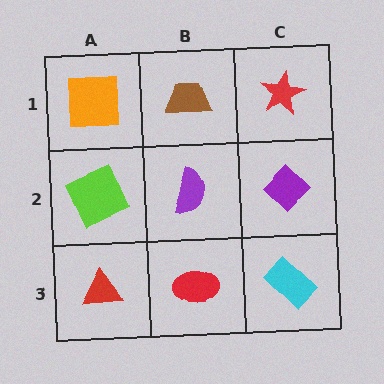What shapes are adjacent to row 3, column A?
A lime square (row 2, column A), a red ellipse (row 3, column B).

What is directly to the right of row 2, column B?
A purple diamond.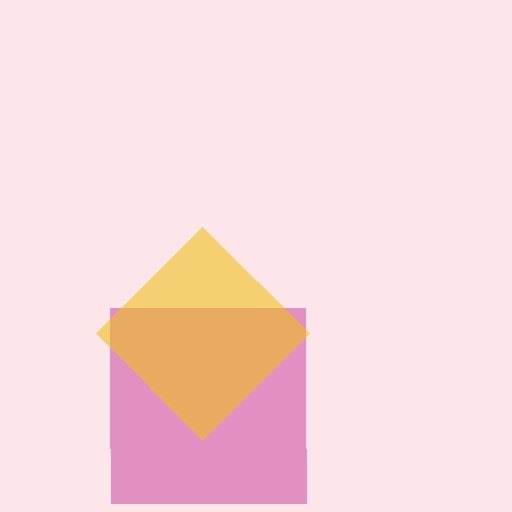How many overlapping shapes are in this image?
There are 2 overlapping shapes in the image.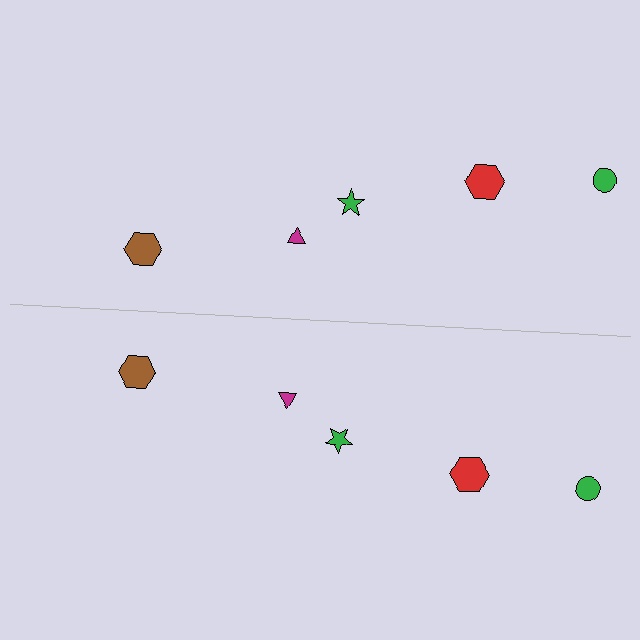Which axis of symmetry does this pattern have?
The pattern has a horizontal axis of symmetry running through the center of the image.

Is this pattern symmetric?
Yes, this pattern has bilateral (reflection) symmetry.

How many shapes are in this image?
There are 10 shapes in this image.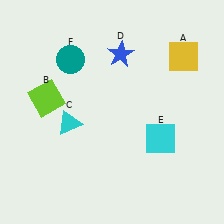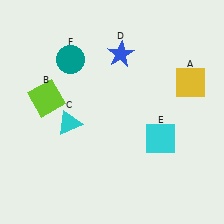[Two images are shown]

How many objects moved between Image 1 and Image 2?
1 object moved between the two images.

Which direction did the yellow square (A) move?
The yellow square (A) moved down.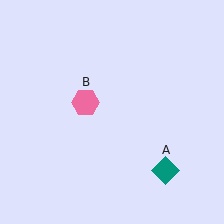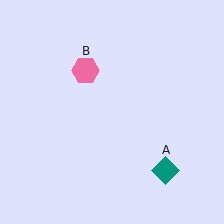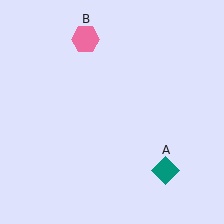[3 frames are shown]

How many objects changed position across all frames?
1 object changed position: pink hexagon (object B).